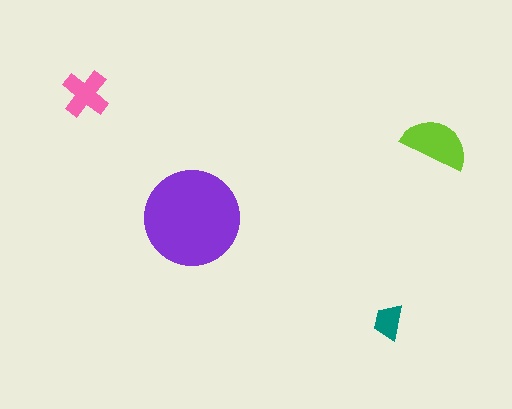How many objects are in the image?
There are 4 objects in the image.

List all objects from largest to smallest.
The purple circle, the lime semicircle, the pink cross, the teal trapezoid.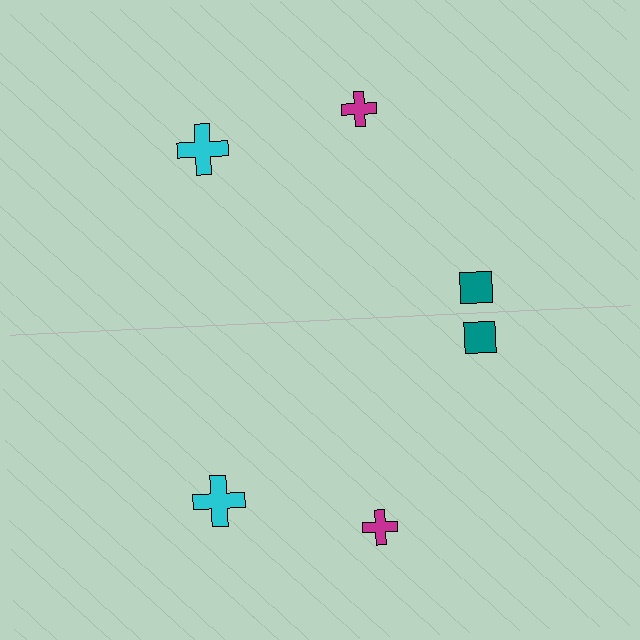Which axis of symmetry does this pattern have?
The pattern has a horizontal axis of symmetry running through the center of the image.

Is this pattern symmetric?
Yes, this pattern has bilateral (reflection) symmetry.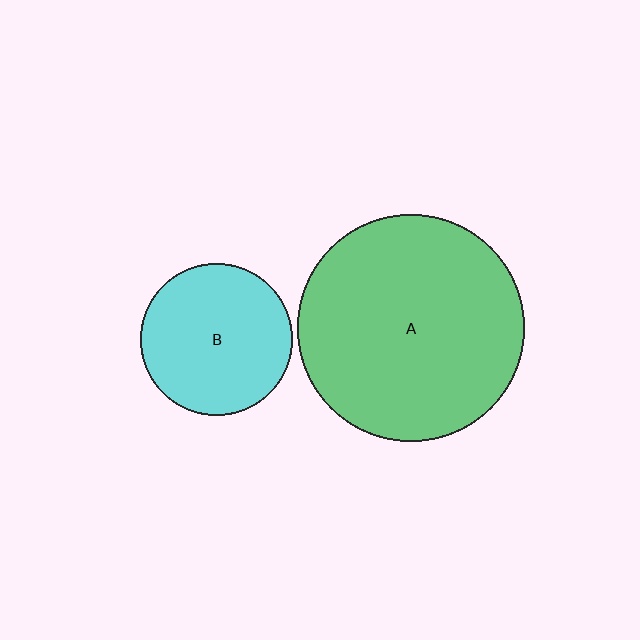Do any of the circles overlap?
No, none of the circles overlap.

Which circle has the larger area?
Circle A (green).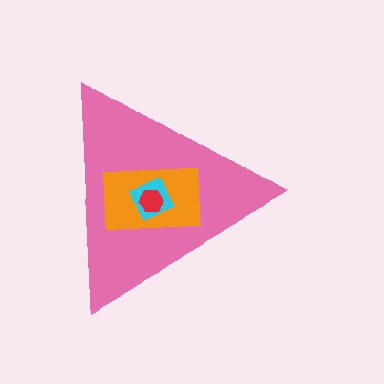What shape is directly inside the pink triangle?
The orange rectangle.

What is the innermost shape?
The red hexagon.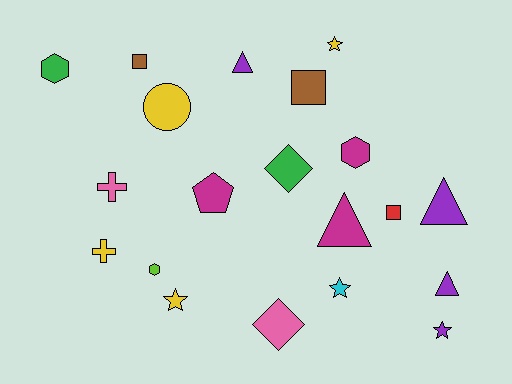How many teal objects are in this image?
There are no teal objects.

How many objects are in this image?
There are 20 objects.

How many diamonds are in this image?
There are 2 diamonds.